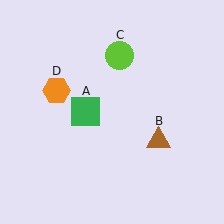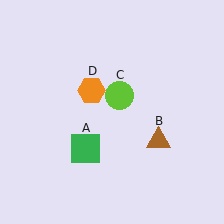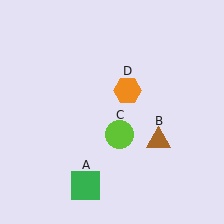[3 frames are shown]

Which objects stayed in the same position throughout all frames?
Brown triangle (object B) remained stationary.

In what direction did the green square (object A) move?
The green square (object A) moved down.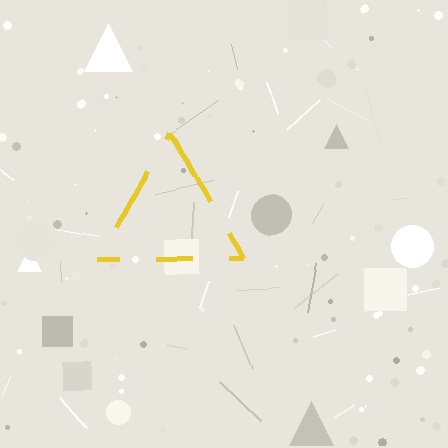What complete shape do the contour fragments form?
The contour fragments form a triangle.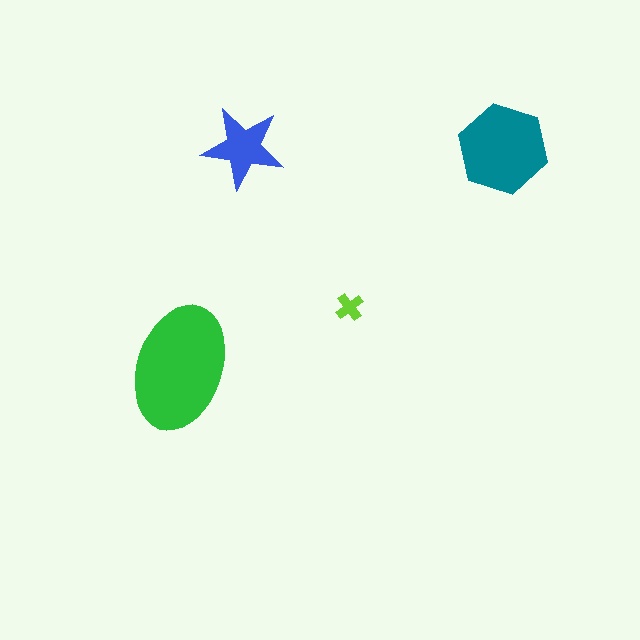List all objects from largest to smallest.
The green ellipse, the teal hexagon, the blue star, the lime cross.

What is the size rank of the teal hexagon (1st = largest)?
2nd.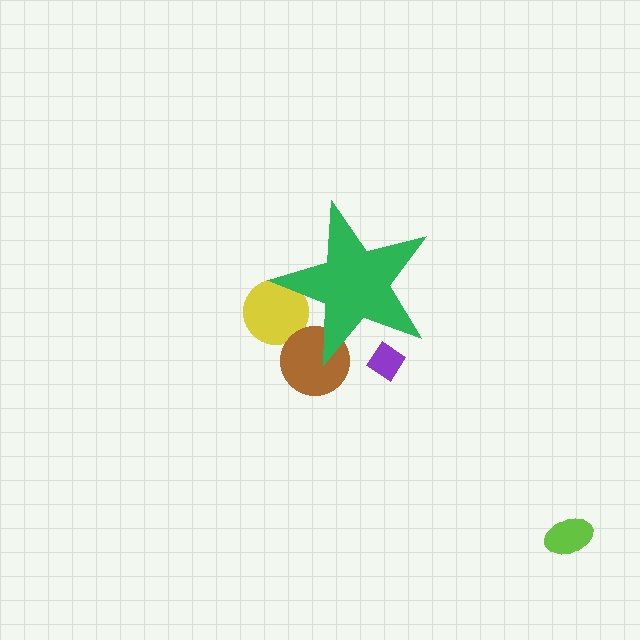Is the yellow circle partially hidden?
Yes, the yellow circle is partially hidden behind the green star.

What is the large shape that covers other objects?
A green star.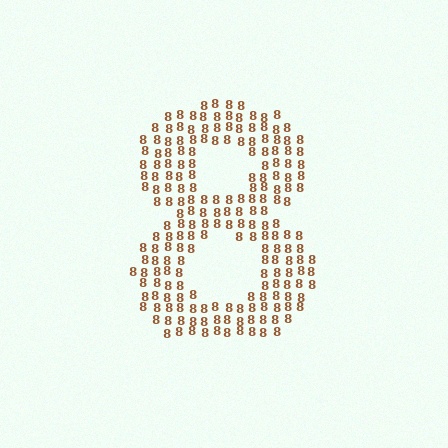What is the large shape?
The large shape is the digit 8.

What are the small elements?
The small elements are digit 8's.